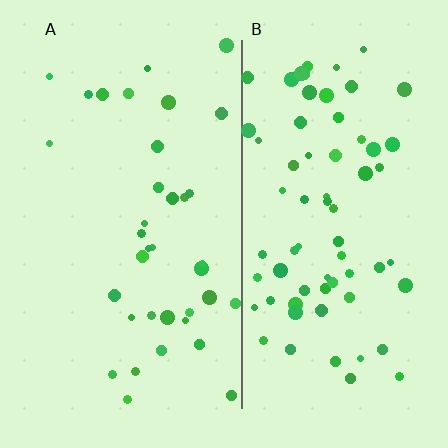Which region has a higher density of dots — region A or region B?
B (the right).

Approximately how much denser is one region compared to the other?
Approximately 2.0× — region B over region A.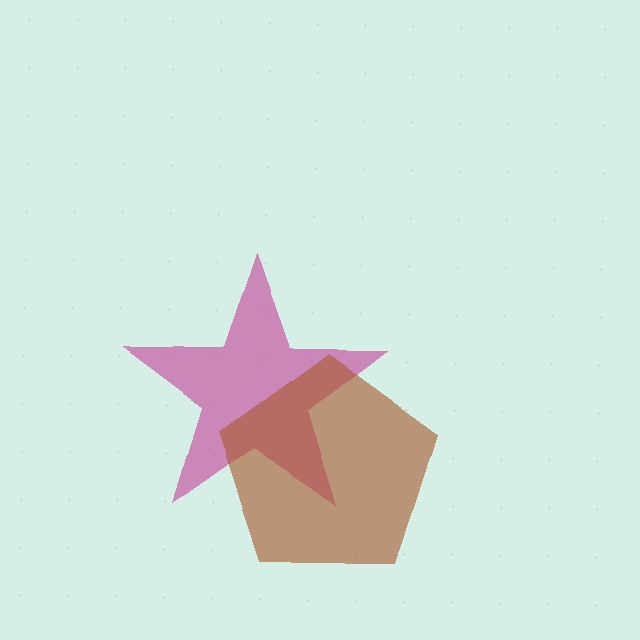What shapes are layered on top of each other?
The layered shapes are: a magenta star, a brown pentagon.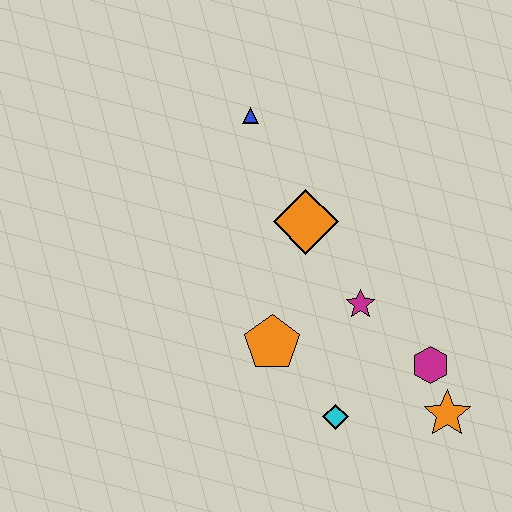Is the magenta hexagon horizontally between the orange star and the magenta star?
Yes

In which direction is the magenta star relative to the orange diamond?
The magenta star is below the orange diamond.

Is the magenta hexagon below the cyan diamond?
No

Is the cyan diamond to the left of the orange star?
Yes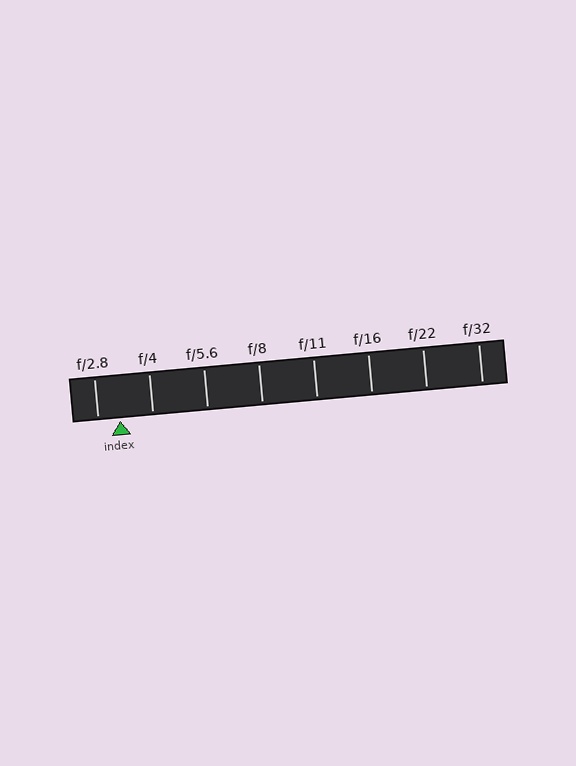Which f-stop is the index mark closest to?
The index mark is closest to f/2.8.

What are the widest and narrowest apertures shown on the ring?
The widest aperture shown is f/2.8 and the narrowest is f/32.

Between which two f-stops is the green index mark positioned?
The index mark is between f/2.8 and f/4.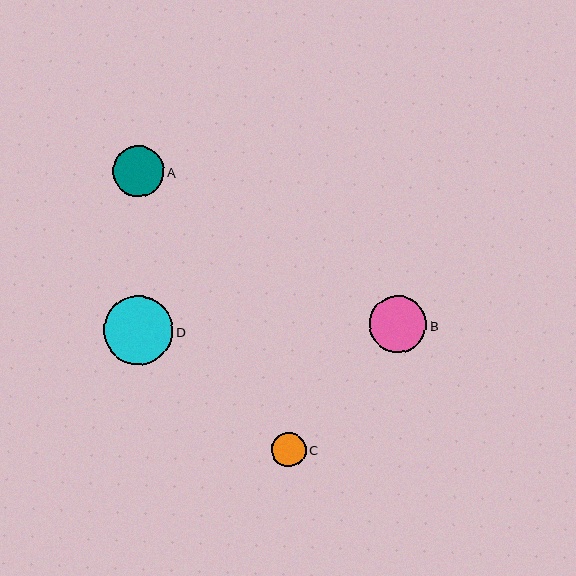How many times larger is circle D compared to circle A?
Circle D is approximately 1.3 times the size of circle A.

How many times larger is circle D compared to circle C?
Circle D is approximately 2.0 times the size of circle C.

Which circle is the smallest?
Circle C is the smallest with a size of approximately 35 pixels.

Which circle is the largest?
Circle D is the largest with a size of approximately 69 pixels.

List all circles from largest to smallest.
From largest to smallest: D, B, A, C.